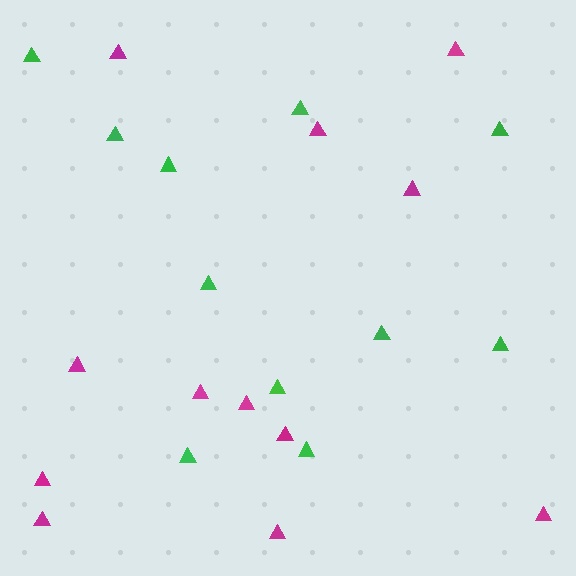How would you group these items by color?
There are 2 groups: one group of magenta triangles (12) and one group of green triangles (11).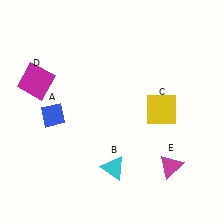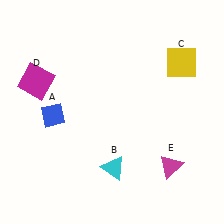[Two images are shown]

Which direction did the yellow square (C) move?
The yellow square (C) moved up.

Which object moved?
The yellow square (C) moved up.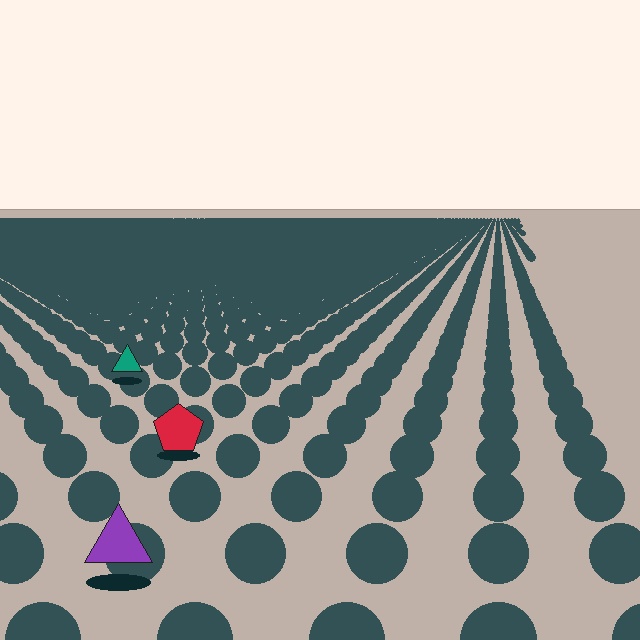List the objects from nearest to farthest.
From nearest to farthest: the purple triangle, the red pentagon, the teal triangle.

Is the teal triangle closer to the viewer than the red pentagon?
No. The red pentagon is closer — you can tell from the texture gradient: the ground texture is coarser near it.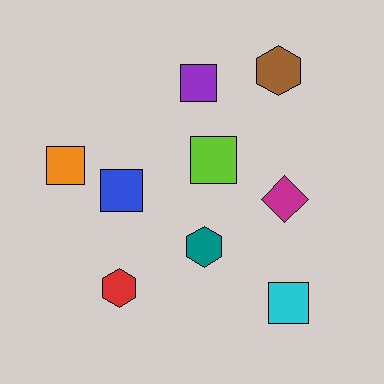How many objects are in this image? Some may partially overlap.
There are 9 objects.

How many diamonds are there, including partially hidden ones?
There is 1 diamond.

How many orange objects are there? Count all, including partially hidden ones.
There is 1 orange object.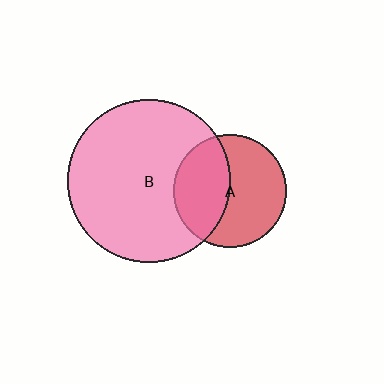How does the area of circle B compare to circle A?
Approximately 2.1 times.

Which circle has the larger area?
Circle B (pink).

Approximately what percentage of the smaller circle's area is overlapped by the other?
Approximately 45%.